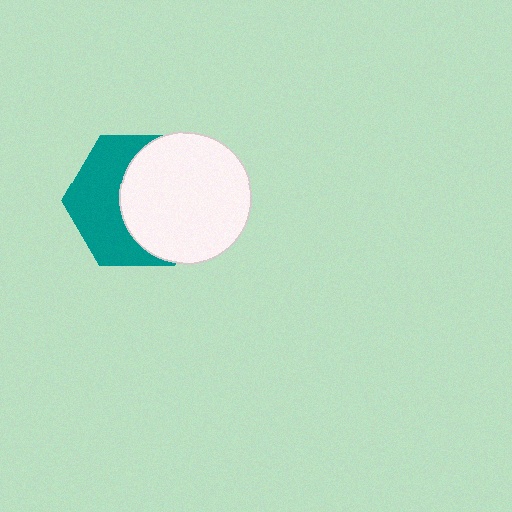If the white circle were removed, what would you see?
You would see the complete teal hexagon.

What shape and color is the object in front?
The object in front is a white circle.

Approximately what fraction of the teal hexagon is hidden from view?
Roughly 53% of the teal hexagon is hidden behind the white circle.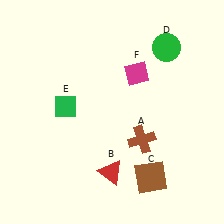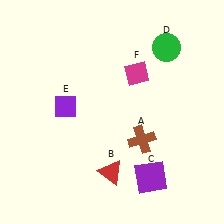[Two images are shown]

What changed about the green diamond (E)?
In Image 1, E is green. In Image 2, it changed to purple.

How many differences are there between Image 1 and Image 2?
There are 2 differences between the two images.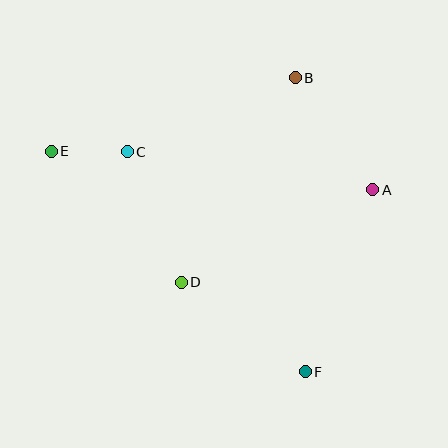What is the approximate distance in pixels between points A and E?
The distance between A and E is approximately 324 pixels.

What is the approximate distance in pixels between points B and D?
The distance between B and D is approximately 234 pixels.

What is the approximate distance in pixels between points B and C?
The distance between B and C is approximately 184 pixels.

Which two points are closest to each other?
Points C and E are closest to each other.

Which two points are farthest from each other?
Points E and F are farthest from each other.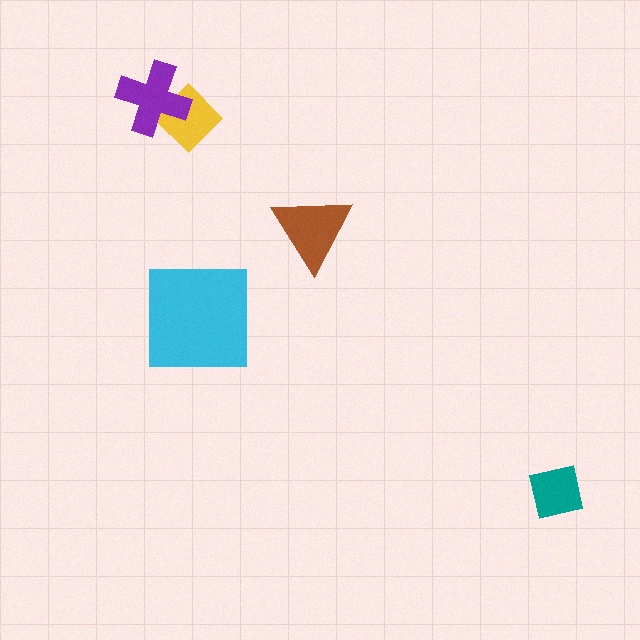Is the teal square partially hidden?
No, no other shape covers it.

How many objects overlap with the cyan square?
0 objects overlap with the cyan square.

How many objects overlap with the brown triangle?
0 objects overlap with the brown triangle.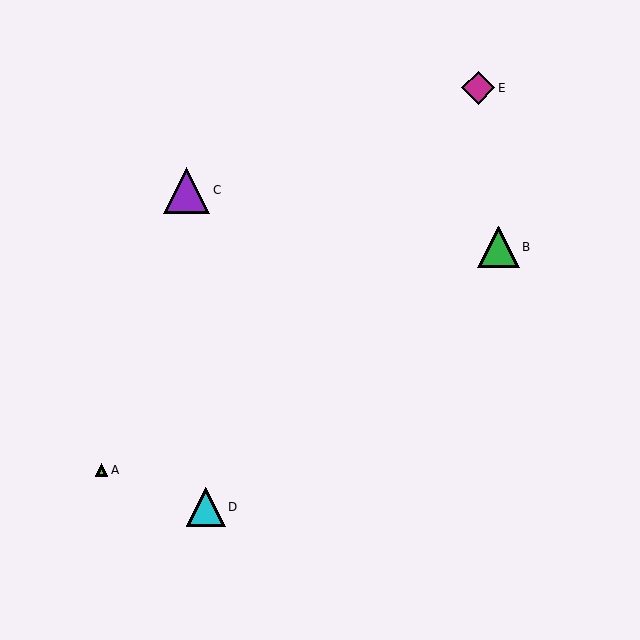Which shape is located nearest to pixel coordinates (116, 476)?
The lime triangle (labeled A) at (102, 470) is nearest to that location.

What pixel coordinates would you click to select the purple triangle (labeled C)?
Click at (187, 190) to select the purple triangle C.